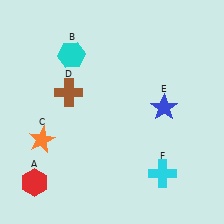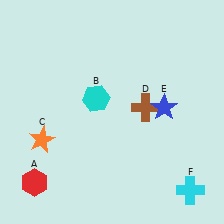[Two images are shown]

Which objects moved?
The objects that moved are: the cyan hexagon (B), the brown cross (D), the cyan cross (F).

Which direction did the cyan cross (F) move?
The cyan cross (F) moved right.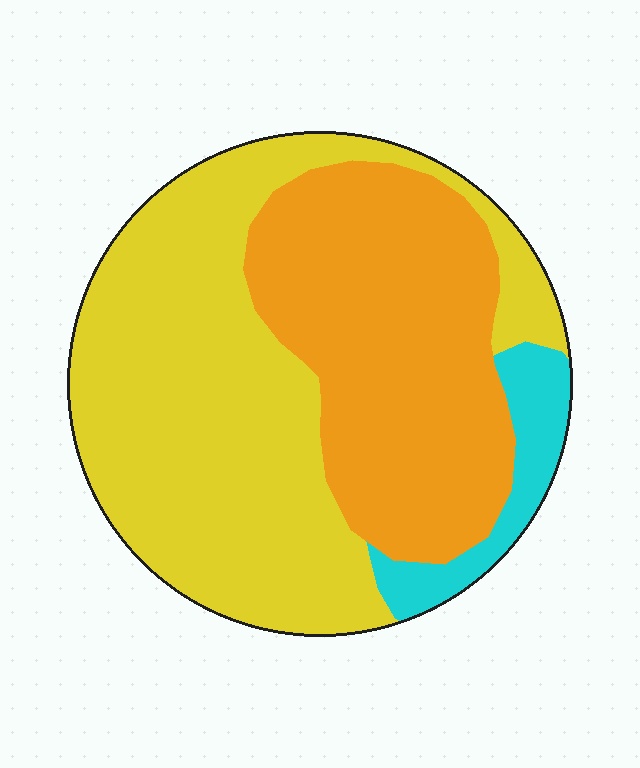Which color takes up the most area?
Yellow, at roughly 55%.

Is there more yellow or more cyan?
Yellow.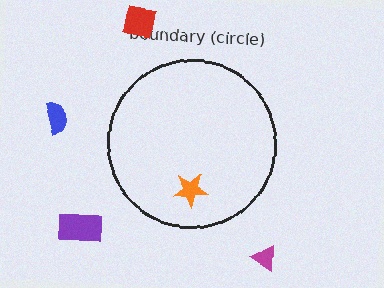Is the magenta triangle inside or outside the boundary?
Outside.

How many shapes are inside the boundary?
1 inside, 4 outside.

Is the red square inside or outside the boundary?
Outside.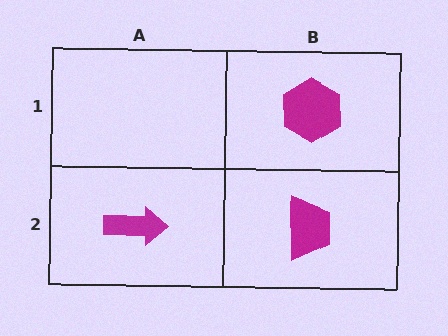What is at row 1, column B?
A magenta hexagon.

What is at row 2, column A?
A magenta arrow.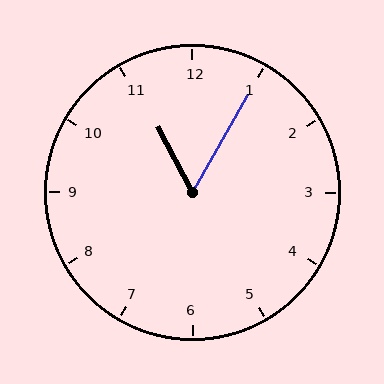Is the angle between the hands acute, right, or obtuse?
It is acute.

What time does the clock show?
11:05.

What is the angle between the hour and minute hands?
Approximately 58 degrees.